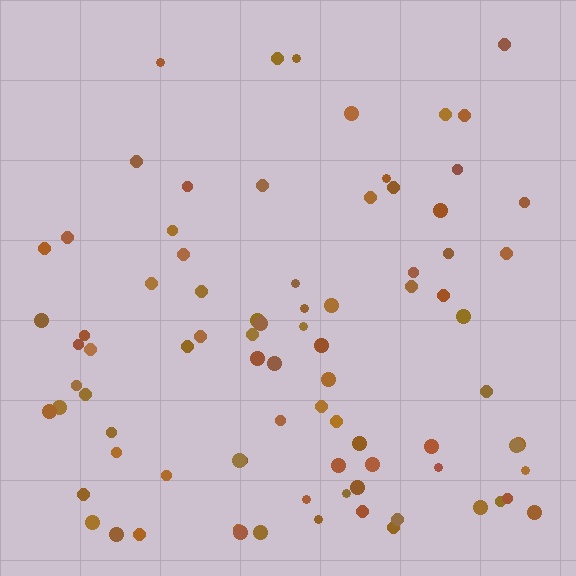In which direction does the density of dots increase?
From top to bottom, with the bottom side densest.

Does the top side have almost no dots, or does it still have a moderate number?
Still a moderate number, just noticeably fewer than the bottom.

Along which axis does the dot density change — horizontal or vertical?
Vertical.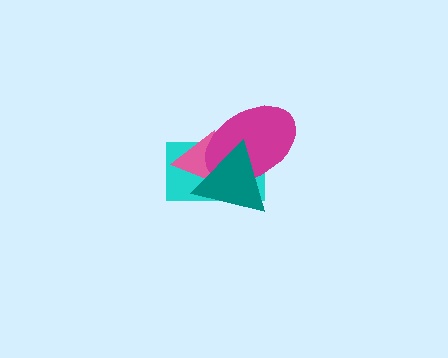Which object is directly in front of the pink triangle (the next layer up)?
The magenta ellipse is directly in front of the pink triangle.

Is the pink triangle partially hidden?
Yes, it is partially covered by another shape.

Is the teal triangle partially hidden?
No, no other shape covers it.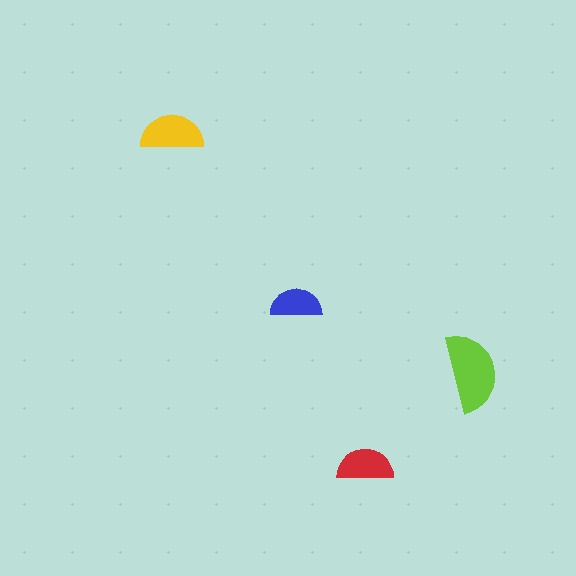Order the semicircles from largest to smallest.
the lime one, the yellow one, the red one, the blue one.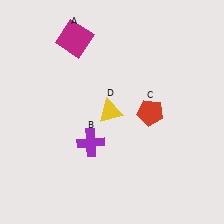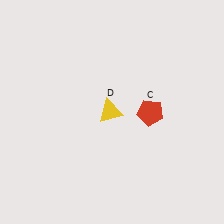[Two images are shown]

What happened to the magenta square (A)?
The magenta square (A) was removed in Image 2. It was in the top-left area of Image 1.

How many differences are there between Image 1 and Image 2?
There are 2 differences between the two images.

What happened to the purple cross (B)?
The purple cross (B) was removed in Image 2. It was in the bottom-left area of Image 1.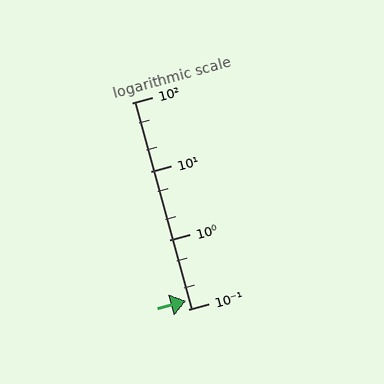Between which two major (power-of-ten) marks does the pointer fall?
The pointer is between 0.1 and 1.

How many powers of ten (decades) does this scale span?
The scale spans 3 decades, from 0.1 to 100.